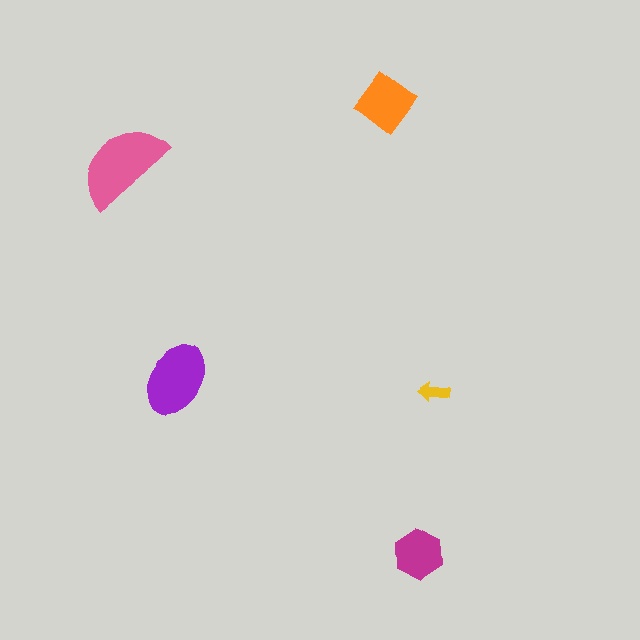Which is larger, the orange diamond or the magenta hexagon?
The orange diamond.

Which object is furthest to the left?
The pink semicircle is leftmost.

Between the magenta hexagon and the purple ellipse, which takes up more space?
The purple ellipse.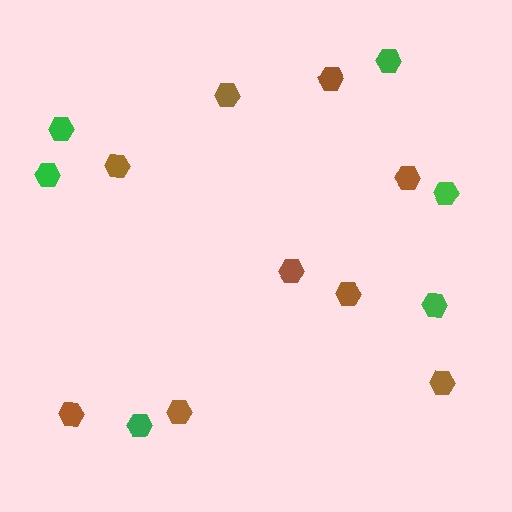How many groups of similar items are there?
There are 2 groups: one group of green hexagons (6) and one group of brown hexagons (9).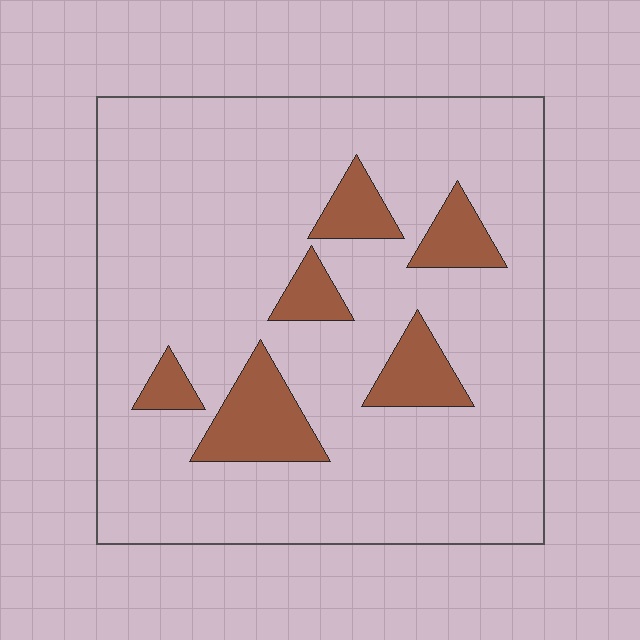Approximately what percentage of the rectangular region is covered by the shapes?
Approximately 15%.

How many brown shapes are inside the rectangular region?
6.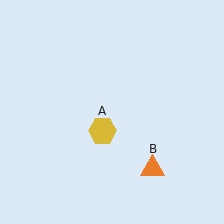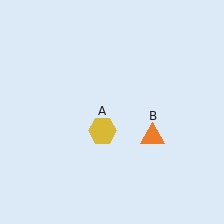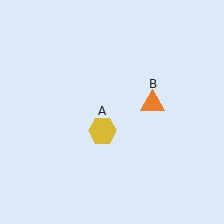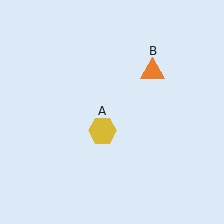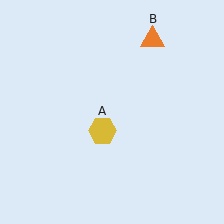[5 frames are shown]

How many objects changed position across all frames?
1 object changed position: orange triangle (object B).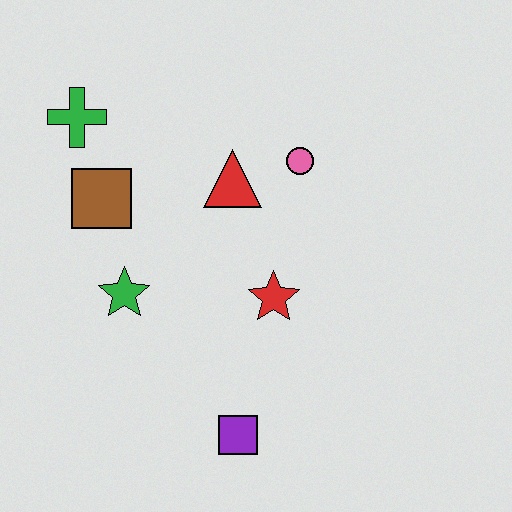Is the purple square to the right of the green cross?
Yes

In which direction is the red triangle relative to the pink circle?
The red triangle is to the left of the pink circle.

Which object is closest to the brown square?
The green cross is closest to the brown square.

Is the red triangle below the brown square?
No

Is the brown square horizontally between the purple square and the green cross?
Yes